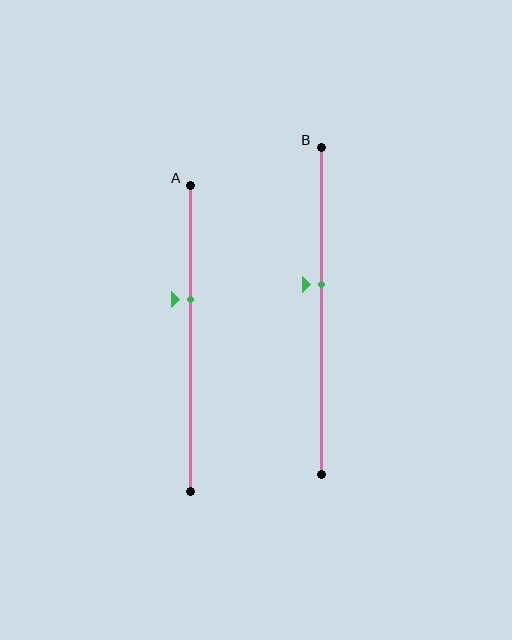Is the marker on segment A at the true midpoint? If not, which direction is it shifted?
No, the marker on segment A is shifted upward by about 13% of the segment length.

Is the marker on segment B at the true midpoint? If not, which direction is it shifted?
No, the marker on segment B is shifted upward by about 8% of the segment length.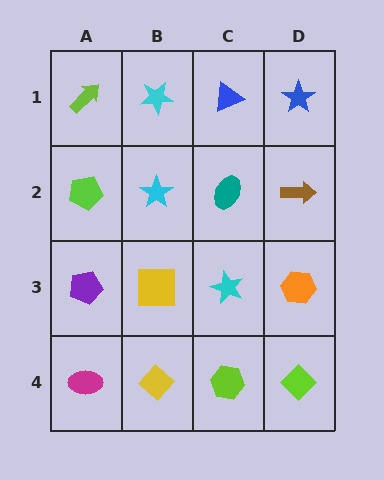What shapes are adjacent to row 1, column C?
A teal ellipse (row 2, column C), a cyan star (row 1, column B), a blue star (row 1, column D).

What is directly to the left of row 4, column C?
A yellow diamond.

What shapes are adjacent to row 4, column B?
A yellow square (row 3, column B), a magenta ellipse (row 4, column A), a lime hexagon (row 4, column C).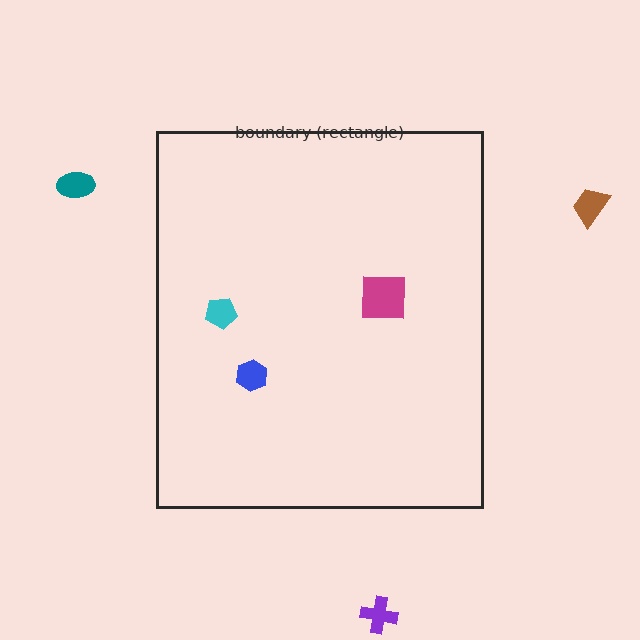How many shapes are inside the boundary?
3 inside, 3 outside.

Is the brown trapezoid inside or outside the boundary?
Outside.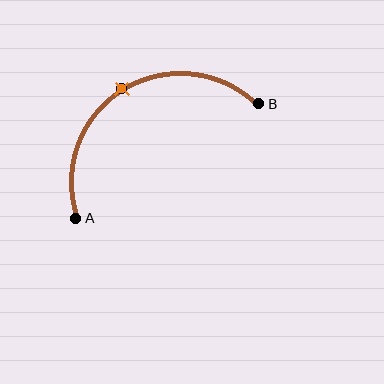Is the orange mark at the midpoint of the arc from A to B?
Yes. The orange mark lies on the arc at equal arc-length from both A and B — it is the arc midpoint.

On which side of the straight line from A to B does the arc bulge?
The arc bulges above the straight line connecting A and B.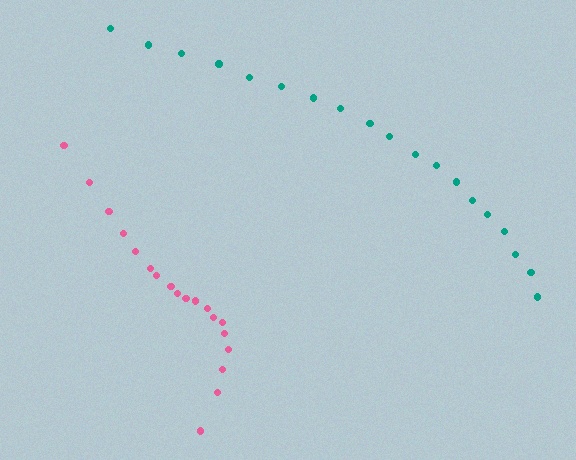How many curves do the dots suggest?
There are 2 distinct paths.